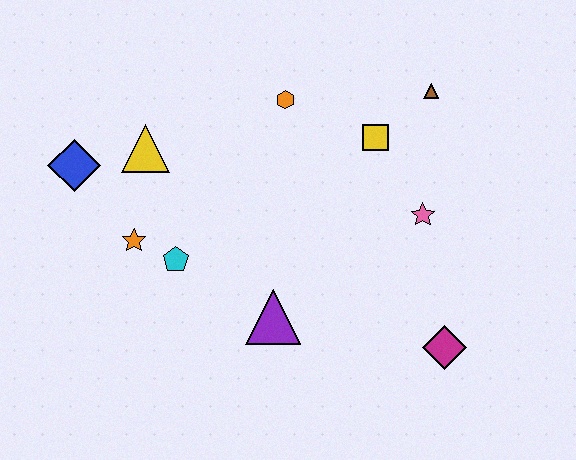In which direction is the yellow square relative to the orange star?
The yellow square is to the right of the orange star.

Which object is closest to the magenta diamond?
The pink star is closest to the magenta diamond.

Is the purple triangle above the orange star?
No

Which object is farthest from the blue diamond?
The magenta diamond is farthest from the blue diamond.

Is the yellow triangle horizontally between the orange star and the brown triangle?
Yes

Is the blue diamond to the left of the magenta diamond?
Yes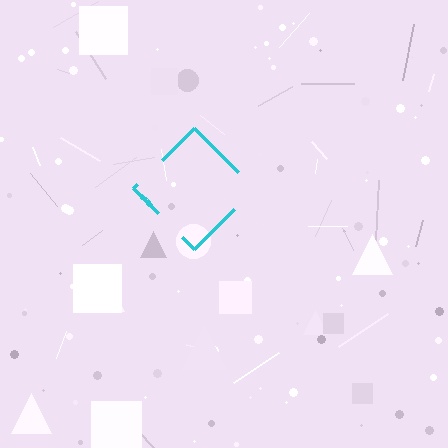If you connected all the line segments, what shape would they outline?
They would outline a diamond.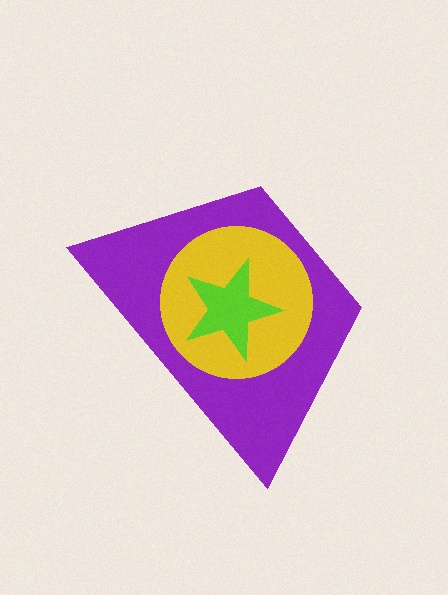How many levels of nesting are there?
3.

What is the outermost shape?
The purple trapezoid.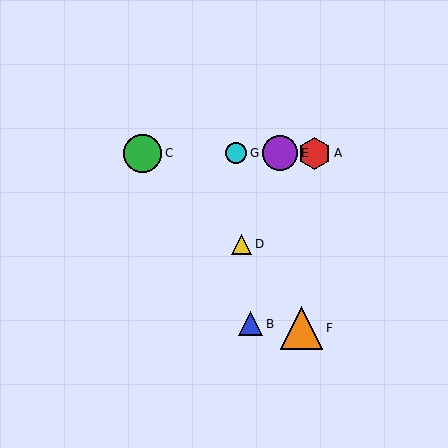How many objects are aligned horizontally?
4 objects (A, C, E, G) are aligned horizontally.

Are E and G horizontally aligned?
Yes, both are at y≈153.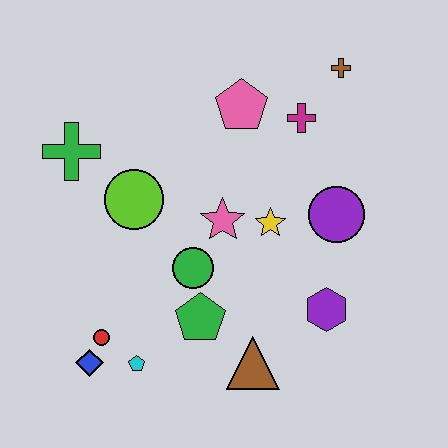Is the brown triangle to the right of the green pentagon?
Yes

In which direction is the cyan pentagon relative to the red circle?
The cyan pentagon is to the right of the red circle.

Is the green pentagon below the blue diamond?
No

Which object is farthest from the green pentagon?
The brown cross is farthest from the green pentagon.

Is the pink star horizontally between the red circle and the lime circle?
No